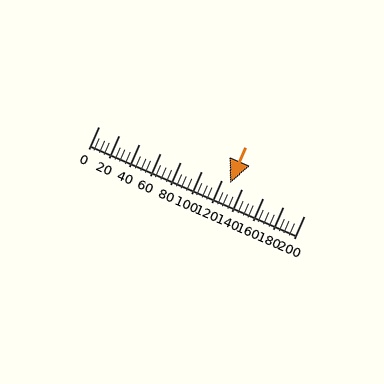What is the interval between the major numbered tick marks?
The major tick marks are spaced 20 units apart.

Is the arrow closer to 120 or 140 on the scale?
The arrow is closer to 120.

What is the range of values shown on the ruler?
The ruler shows values from 0 to 200.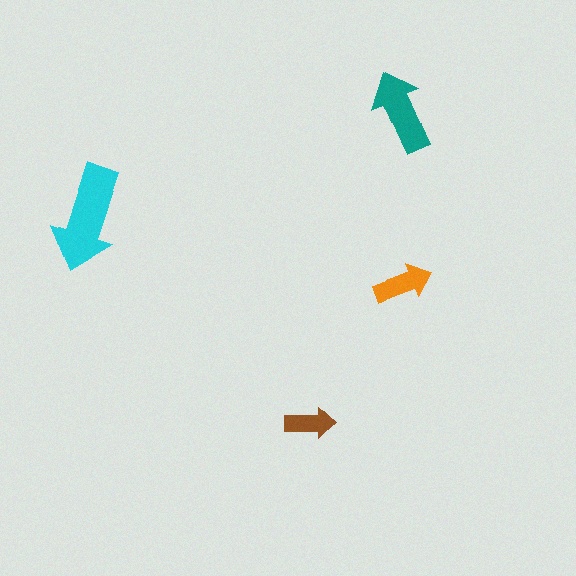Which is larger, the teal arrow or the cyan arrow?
The cyan one.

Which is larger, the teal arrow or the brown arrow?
The teal one.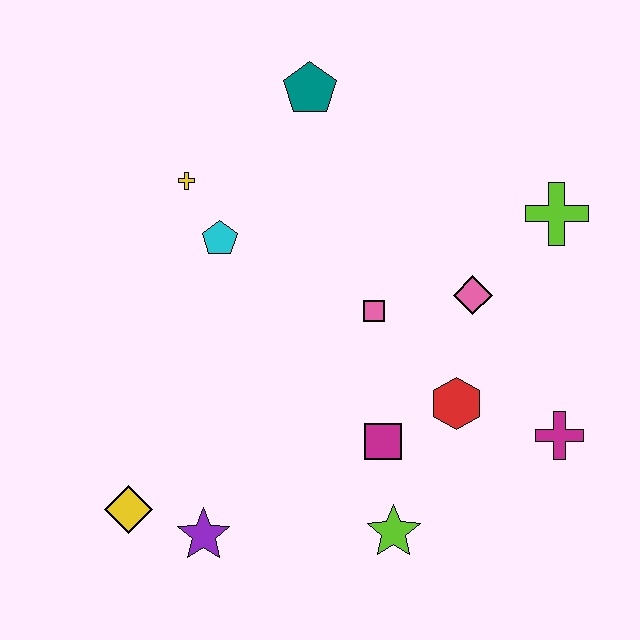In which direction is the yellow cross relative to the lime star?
The yellow cross is above the lime star.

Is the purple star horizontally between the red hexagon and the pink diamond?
No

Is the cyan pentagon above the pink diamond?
Yes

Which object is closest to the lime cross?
The pink diamond is closest to the lime cross.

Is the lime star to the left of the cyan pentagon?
No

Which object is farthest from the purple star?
The lime cross is farthest from the purple star.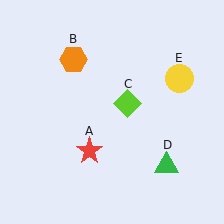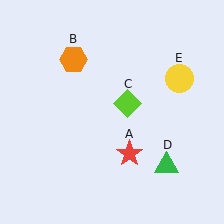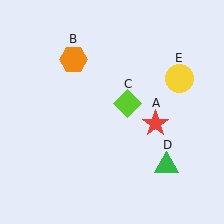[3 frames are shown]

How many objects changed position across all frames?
1 object changed position: red star (object A).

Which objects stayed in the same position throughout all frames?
Orange hexagon (object B) and lime diamond (object C) and green triangle (object D) and yellow circle (object E) remained stationary.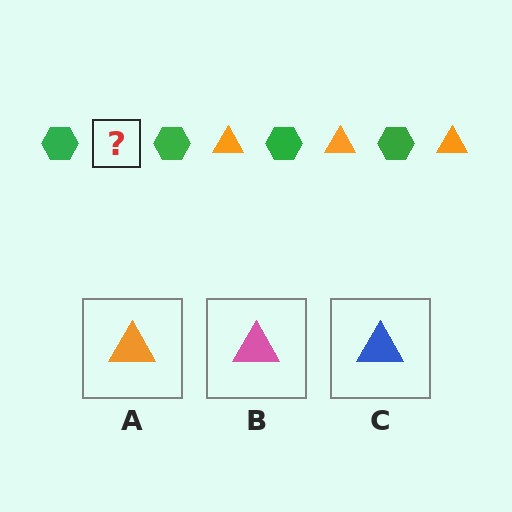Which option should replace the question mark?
Option A.